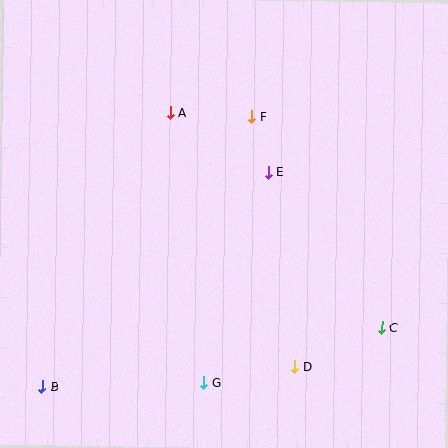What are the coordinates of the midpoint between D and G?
The midpoint between D and G is at (249, 375).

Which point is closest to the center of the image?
Point E at (268, 172) is closest to the center.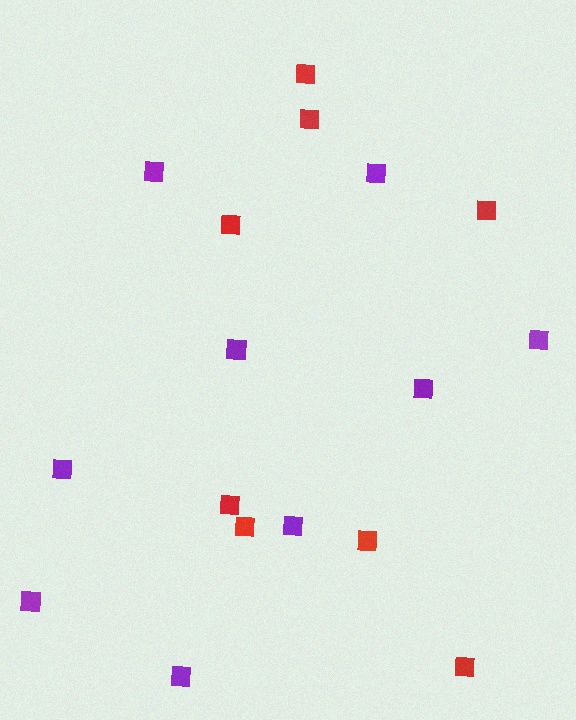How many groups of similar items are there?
There are 2 groups: one group of purple squares (9) and one group of red squares (8).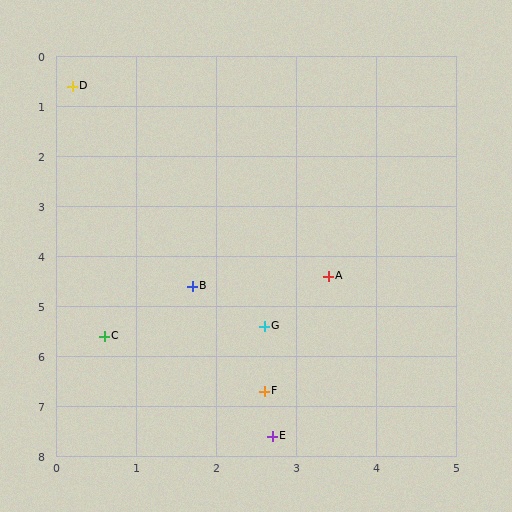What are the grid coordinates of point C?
Point C is at approximately (0.6, 5.6).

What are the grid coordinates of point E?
Point E is at approximately (2.7, 7.6).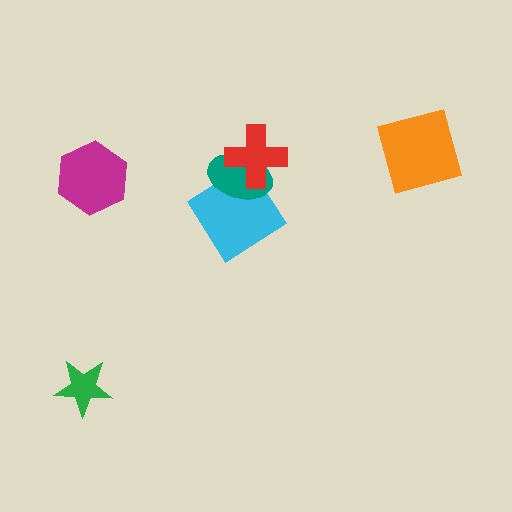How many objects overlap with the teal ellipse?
2 objects overlap with the teal ellipse.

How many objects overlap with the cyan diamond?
2 objects overlap with the cyan diamond.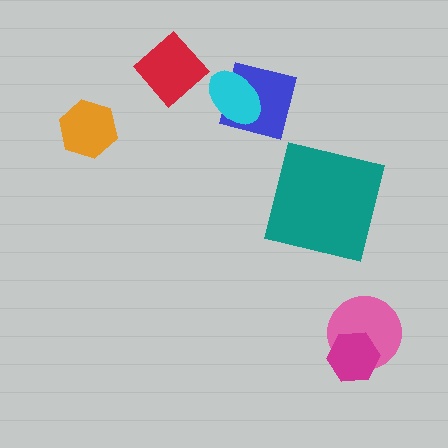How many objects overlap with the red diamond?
0 objects overlap with the red diamond.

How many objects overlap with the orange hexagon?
0 objects overlap with the orange hexagon.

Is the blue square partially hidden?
Yes, it is partially covered by another shape.